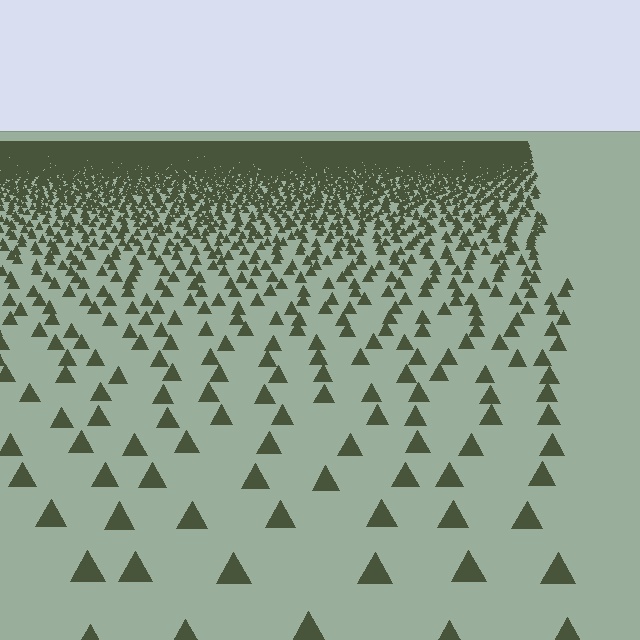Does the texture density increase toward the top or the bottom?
Density increases toward the top.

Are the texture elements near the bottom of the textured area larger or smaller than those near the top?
Larger. Near the bottom, elements are closer to the viewer and appear at a bigger on-screen size.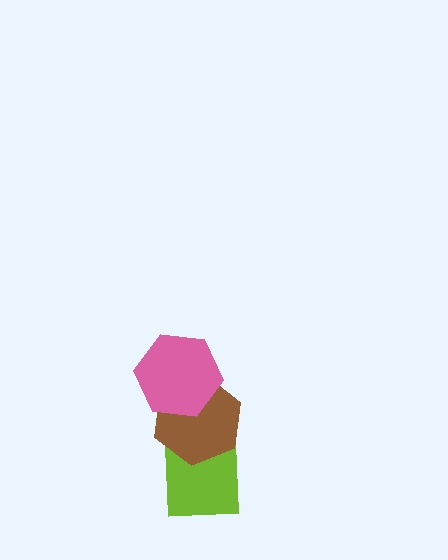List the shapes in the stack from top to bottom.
From top to bottom: the pink hexagon, the brown hexagon, the lime square.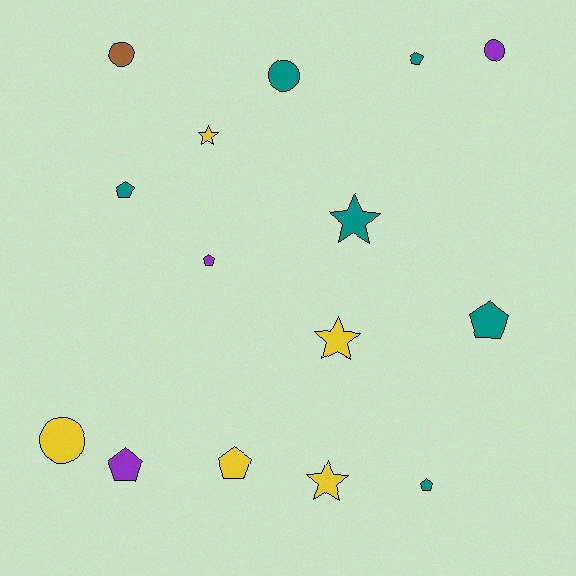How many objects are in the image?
There are 15 objects.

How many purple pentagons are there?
There are 2 purple pentagons.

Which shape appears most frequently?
Pentagon, with 7 objects.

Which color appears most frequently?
Teal, with 6 objects.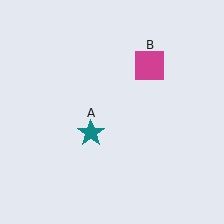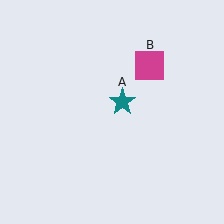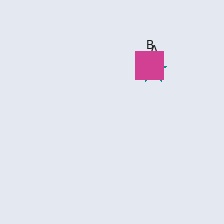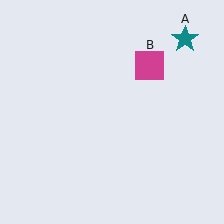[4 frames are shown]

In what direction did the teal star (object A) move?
The teal star (object A) moved up and to the right.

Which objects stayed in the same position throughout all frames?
Magenta square (object B) remained stationary.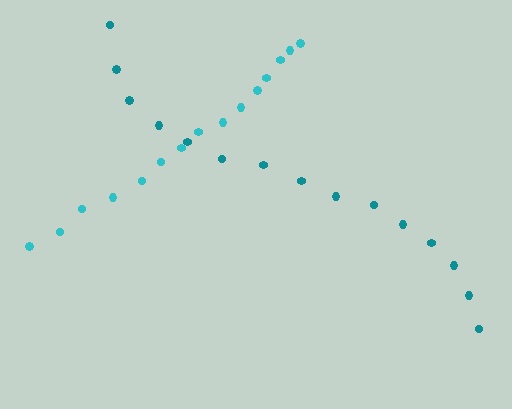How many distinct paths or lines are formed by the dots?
There are 2 distinct paths.